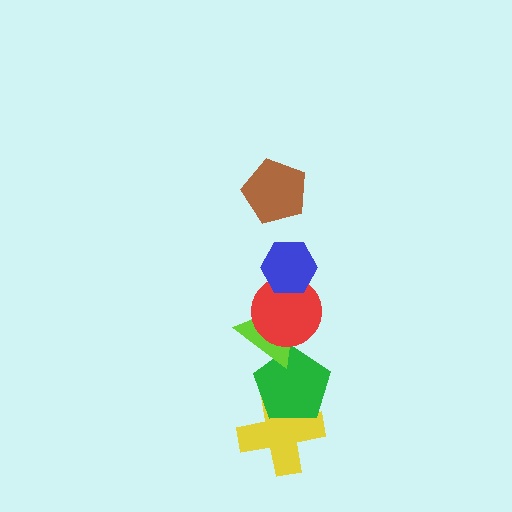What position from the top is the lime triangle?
The lime triangle is 4th from the top.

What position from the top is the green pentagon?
The green pentagon is 5th from the top.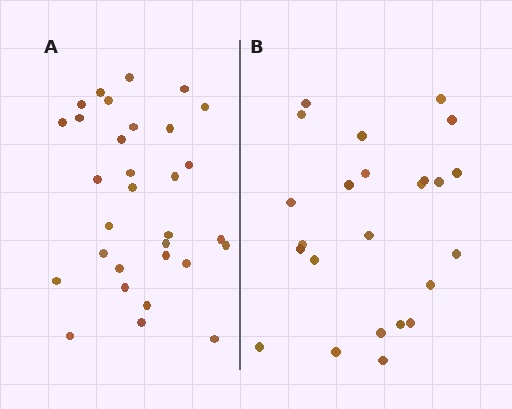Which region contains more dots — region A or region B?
Region A (the left region) has more dots.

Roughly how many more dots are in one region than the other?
Region A has roughly 8 or so more dots than region B.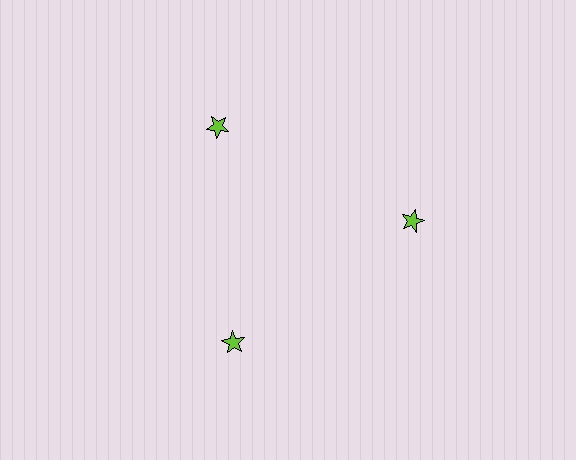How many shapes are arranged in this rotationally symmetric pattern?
There are 3 shapes, arranged in 3 groups of 1.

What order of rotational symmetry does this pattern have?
This pattern has 3-fold rotational symmetry.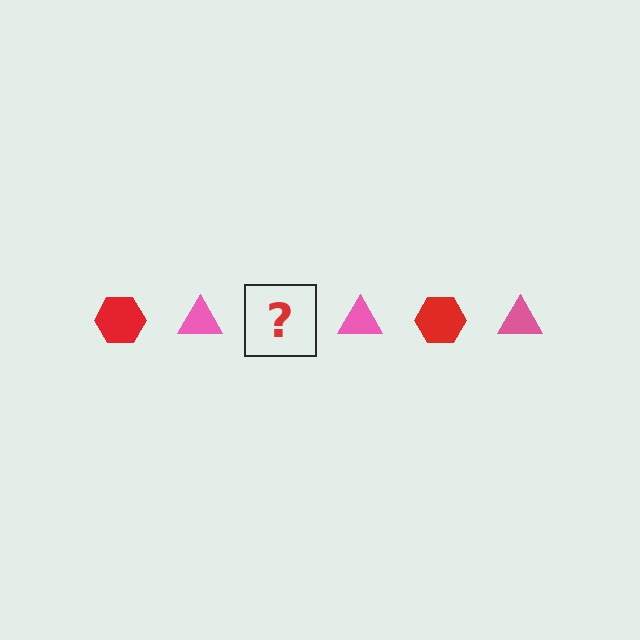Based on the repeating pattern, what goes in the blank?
The blank should be a red hexagon.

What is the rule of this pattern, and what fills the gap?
The rule is that the pattern alternates between red hexagon and pink triangle. The gap should be filled with a red hexagon.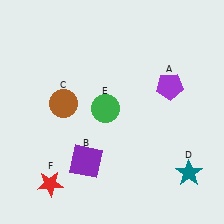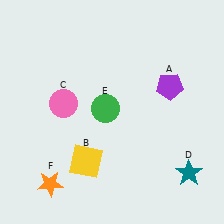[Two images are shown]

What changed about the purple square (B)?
In Image 1, B is purple. In Image 2, it changed to yellow.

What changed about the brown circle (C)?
In Image 1, C is brown. In Image 2, it changed to pink.